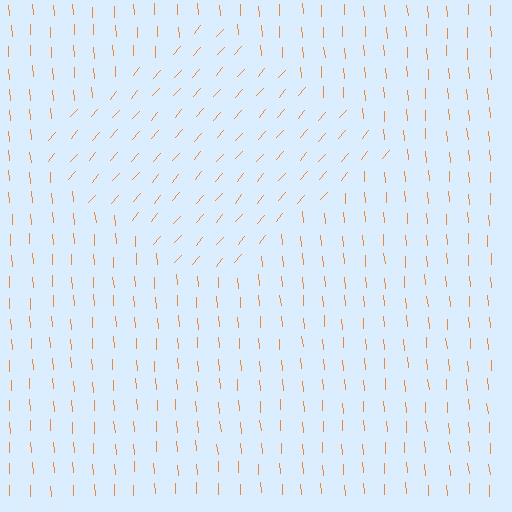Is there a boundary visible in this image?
Yes, there is a texture boundary formed by a change in line orientation.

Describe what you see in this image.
The image is filled with small orange line segments. A diamond region in the image has lines oriented differently from the surrounding lines, creating a visible texture boundary.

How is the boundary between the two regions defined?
The boundary is defined purely by a change in line orientation (approximately 45 degrees difference). All lines are the same color and thickness.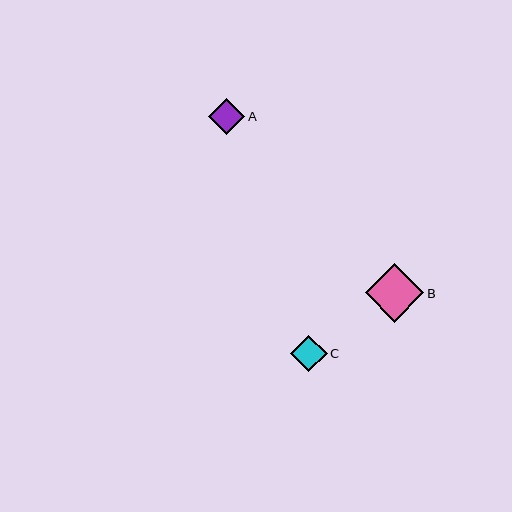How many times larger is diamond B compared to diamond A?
Diamond B is approximately 1.6 times the size of diamond A.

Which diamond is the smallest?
Diamond A is the smallest with a size of approximately 36 pixels.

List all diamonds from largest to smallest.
From largest to smallest: B, C, A.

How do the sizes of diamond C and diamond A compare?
Diamond C and diamond A are approximately the same size.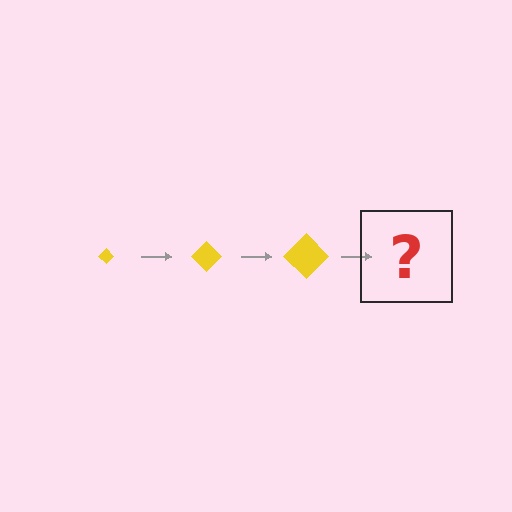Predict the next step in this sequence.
The next step is a yellow diamond, larger than the previous one.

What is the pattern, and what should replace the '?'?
The pattern is that the diamond gets progressively larger each step. The '?' should be a yellow diamond, larger than the previous one.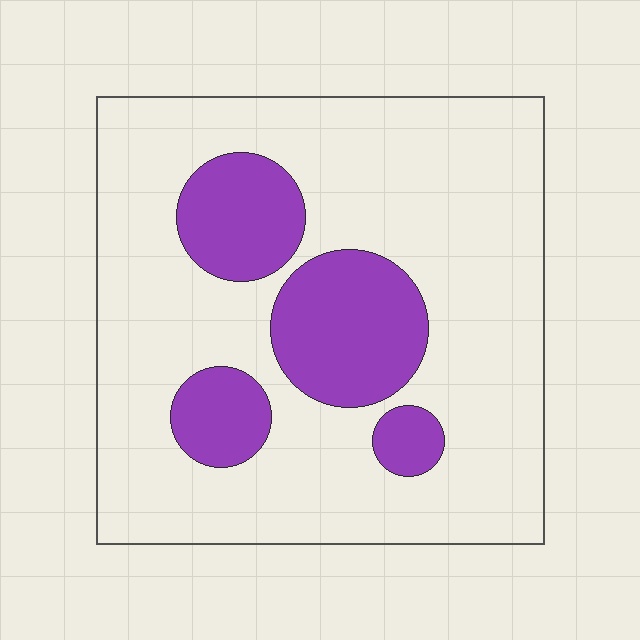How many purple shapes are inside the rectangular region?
4.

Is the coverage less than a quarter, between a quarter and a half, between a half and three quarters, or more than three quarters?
Less than a quarter.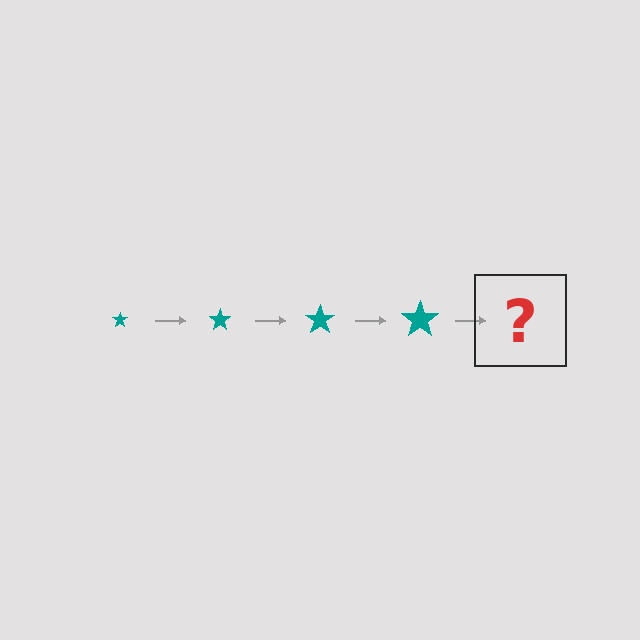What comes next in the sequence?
The next element should be a teal star, larger than the previous one.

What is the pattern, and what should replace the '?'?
The pattern is that the star gets progressively larger each step. The '?' should be a teal star, larger than the previous one.